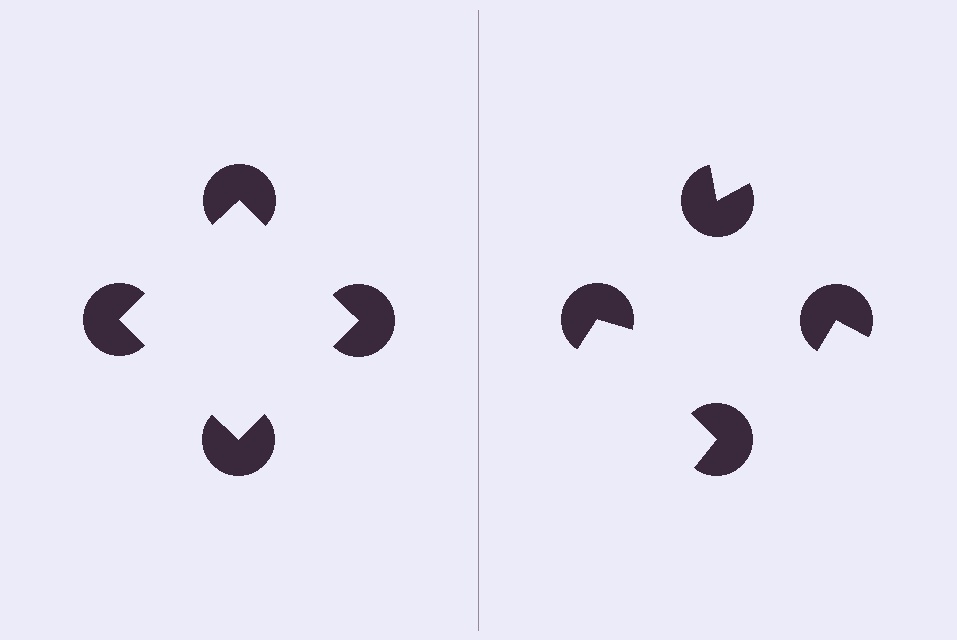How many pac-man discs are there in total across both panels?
8 — 4 on each side.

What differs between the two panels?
The pac-man discs are positioned identically on both sides; only the wedge orientations differ. On the left they align to a square; on the right they are misaligned.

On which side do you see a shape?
An illusory square appears on the left side. On the right side the wedge cuts are rotated, so no coherent shape forms.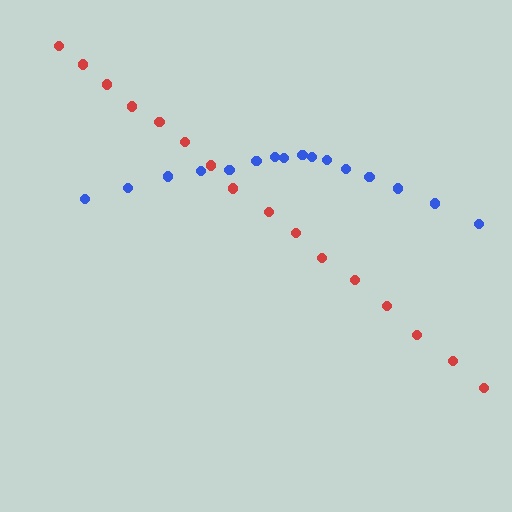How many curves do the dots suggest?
There are 2 distinct paths.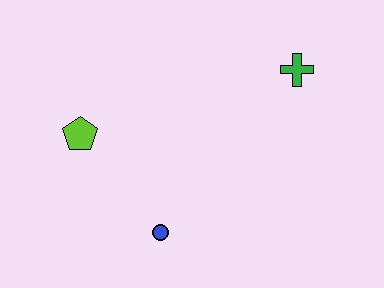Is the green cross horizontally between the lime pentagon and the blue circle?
No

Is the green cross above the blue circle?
Yes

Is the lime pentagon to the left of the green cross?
Yes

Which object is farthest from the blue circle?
The green cross is farthest from the blue circle.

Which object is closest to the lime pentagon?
The blue circle is closest to the lime pentagon.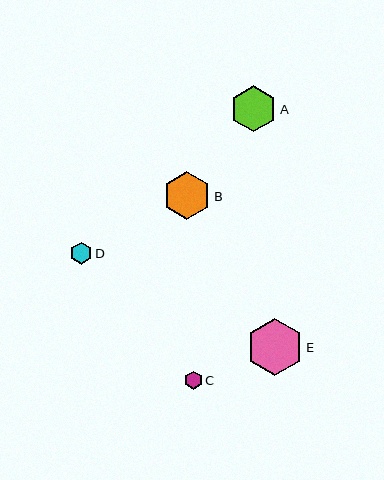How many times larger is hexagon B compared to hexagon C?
Hexagon B is approximately 2.7 times the size of hexagon C.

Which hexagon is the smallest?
Hexagon C is the smallest with a size of approximately 18 pixels.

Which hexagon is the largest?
Hexagon E is the largest with a size of approximately 57 pixels.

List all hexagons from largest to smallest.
From largest to smallest: E, B, A, D, C.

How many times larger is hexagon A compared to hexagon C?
Hexagon A is approximately 2.6 times the size of hexagon C.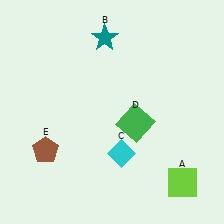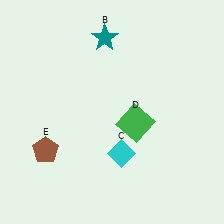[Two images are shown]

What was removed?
The lime square (A) was removed in Image 2.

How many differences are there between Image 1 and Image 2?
There is 1 difference between the two images.